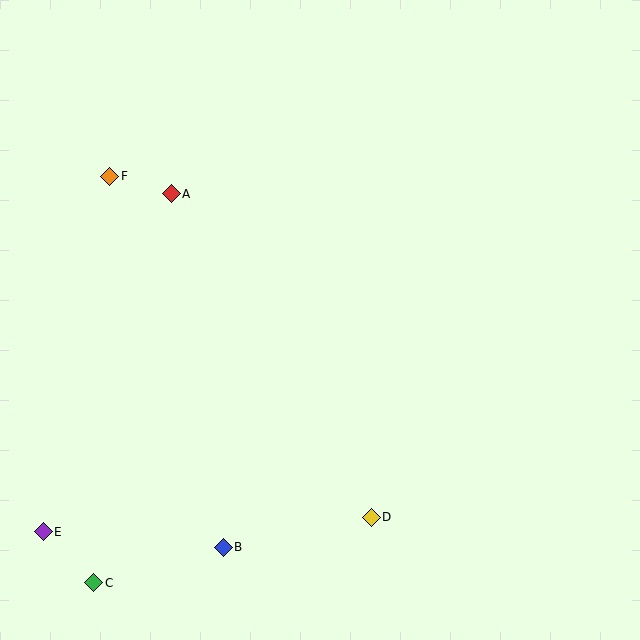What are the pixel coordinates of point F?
Point F is at (110, 176).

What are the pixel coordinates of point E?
Point E is at (43, 532).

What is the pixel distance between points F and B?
The distance between F and B is 388 pixels.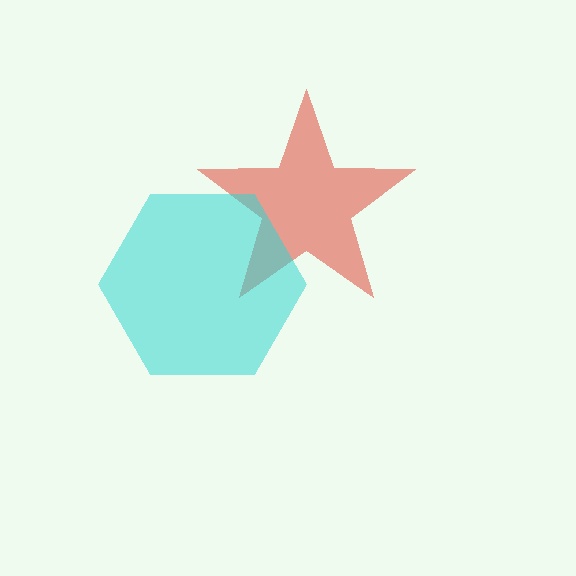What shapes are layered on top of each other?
The layered shapes are: a red star, a cyan hexagon.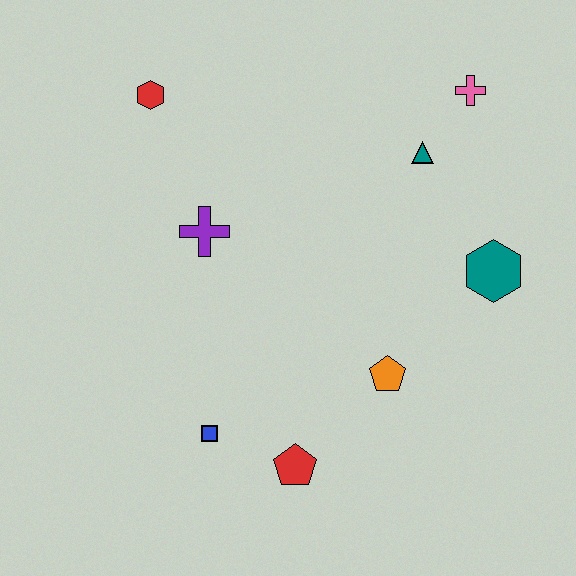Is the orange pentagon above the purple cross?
No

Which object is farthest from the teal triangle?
The blue square is farthest from the teal triangle.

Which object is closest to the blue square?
The red pentagon is closest to the blue square.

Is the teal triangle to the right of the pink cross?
No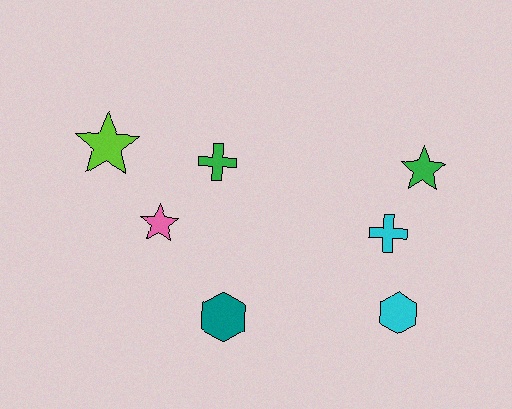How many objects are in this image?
There are 7 objects.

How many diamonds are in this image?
There are no diamonds.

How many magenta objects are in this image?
There are no magenta objects.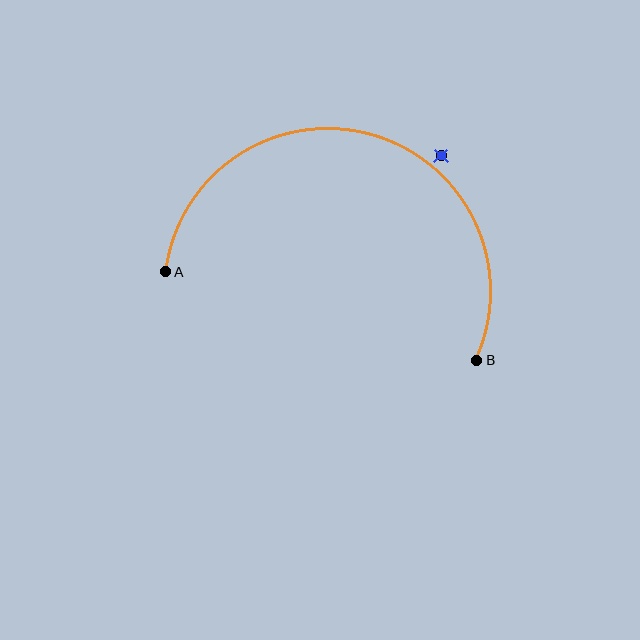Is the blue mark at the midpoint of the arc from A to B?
No — the blue mark does not lie on the arc at all. It sits slightly outside the curve.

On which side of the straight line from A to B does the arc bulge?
The arc bulges above the straight line connecting A and B.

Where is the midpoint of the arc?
The arc midpoint is the point on the curve farthest from the straight line joining A and B. It sits above that line.